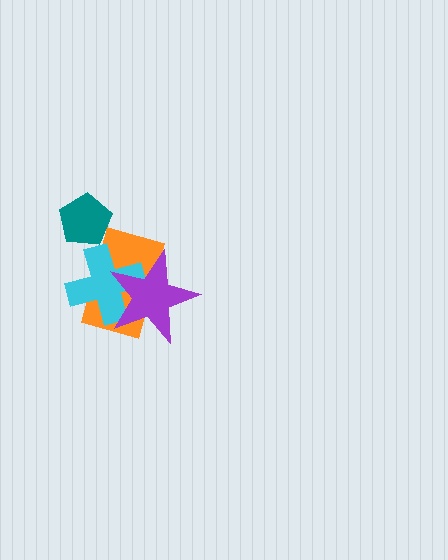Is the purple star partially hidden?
No, no other shape covers it.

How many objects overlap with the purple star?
2 objects overlap with the purple star.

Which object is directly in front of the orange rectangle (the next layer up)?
The cyan cross is directly in front of the orange rectangle.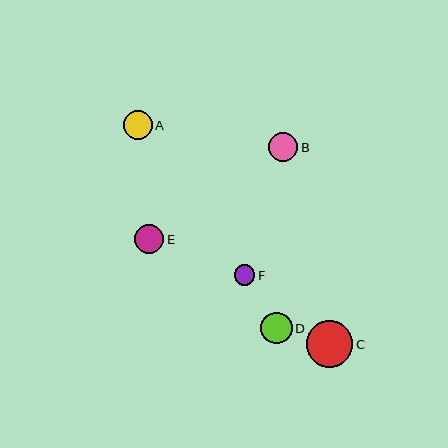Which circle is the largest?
Circle C is the largest with a size of approximately 47 pixels.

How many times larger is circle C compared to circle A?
Circle C is approximately 1.6 times the size of circle A.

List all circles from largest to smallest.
From largest to smallest: C, D, B, E, A, F.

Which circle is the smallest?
Circle F is the smallest with a size of approximately 20 pixels.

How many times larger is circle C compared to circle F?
Circle C is approximately 2.3 times the size of circle F.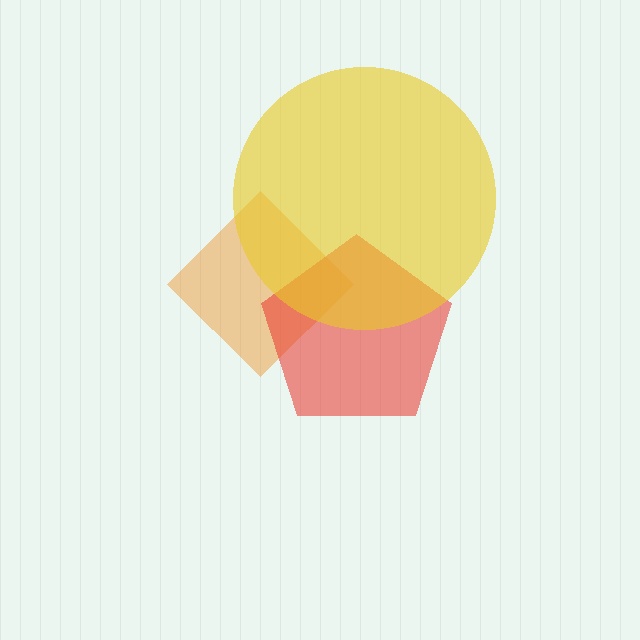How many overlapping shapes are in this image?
There are 3 overlapping shapes in the image.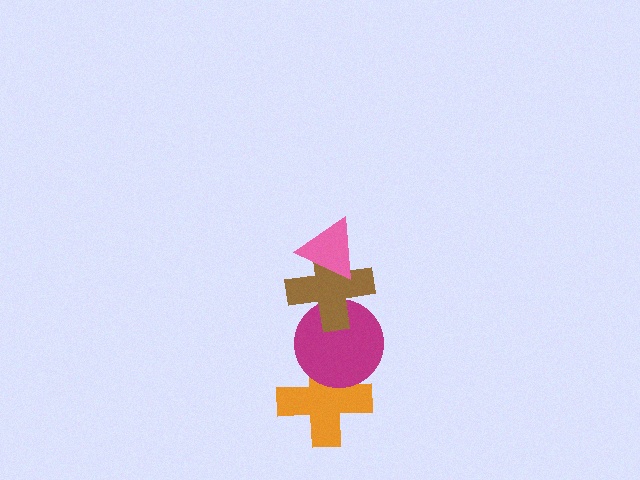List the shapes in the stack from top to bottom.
From top to bottom: the pink triangle, the brown cross, the magenta circle, the orange cross.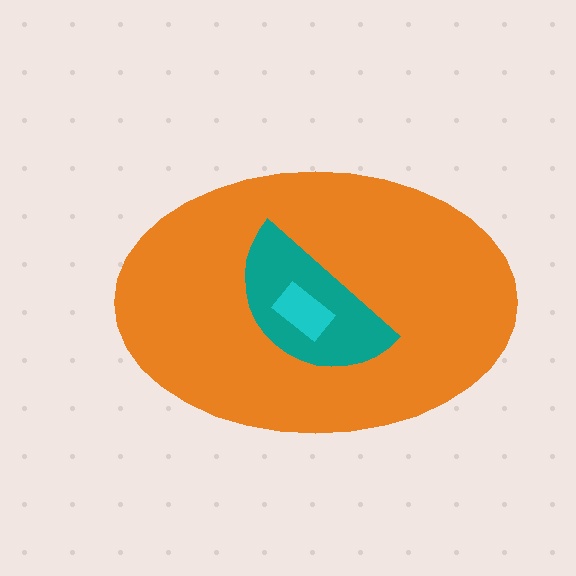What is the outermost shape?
The orange ellipse.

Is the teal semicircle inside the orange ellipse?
Yes.